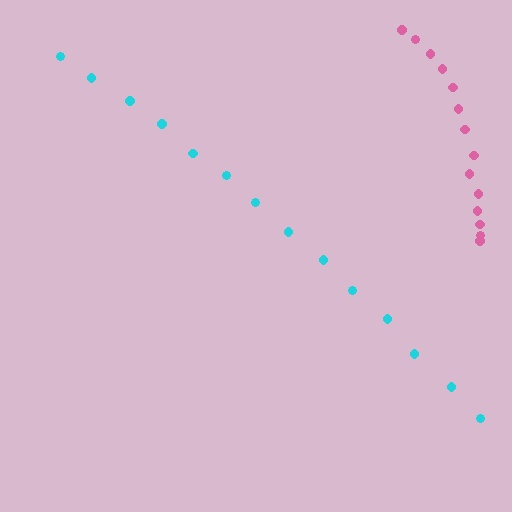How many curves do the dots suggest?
There are 2 distinct paths.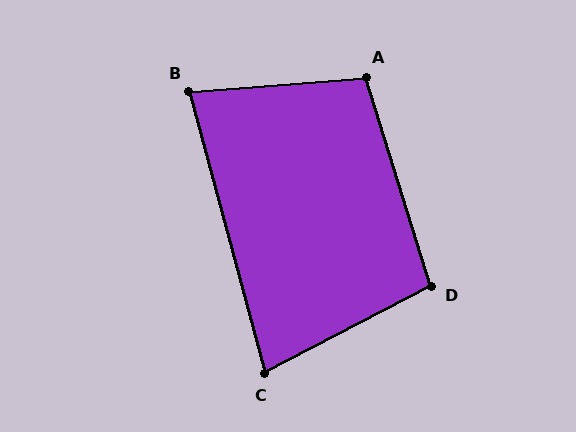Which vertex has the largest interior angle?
A, at approximately 103 degrees.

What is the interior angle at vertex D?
Approximately 101 degrees (obtuse).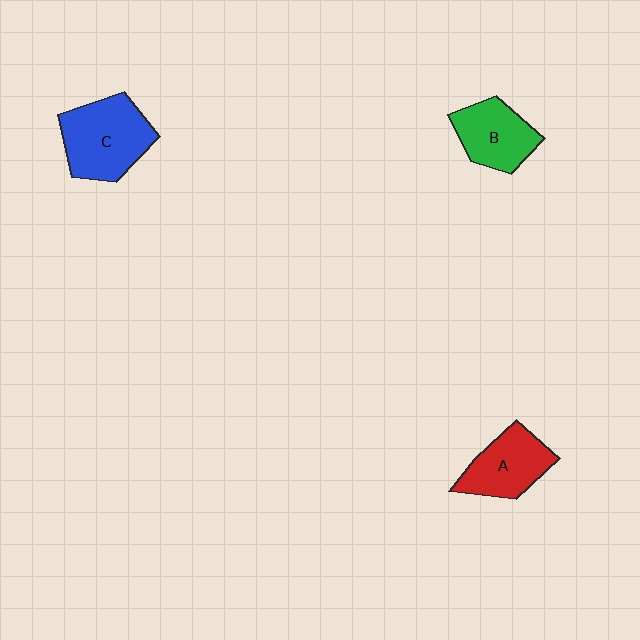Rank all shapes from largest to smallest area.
From largest to smallest: C (blue), A (red), B (green).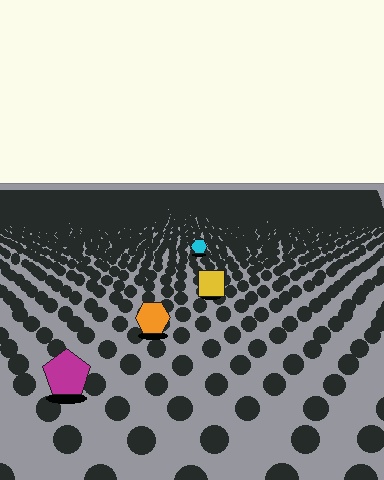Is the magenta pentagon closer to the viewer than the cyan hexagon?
Yes. The magenta pentagon is closer — you can tell from the texture gradient: the ground texture is coarser near it.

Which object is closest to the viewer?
The magenta pentagon is closest. The texture marks near it are larger and more spread out.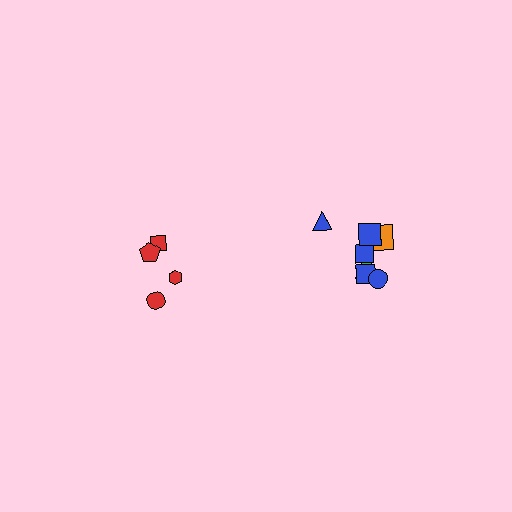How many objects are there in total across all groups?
There are 11 objects.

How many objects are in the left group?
There are 4 objects.